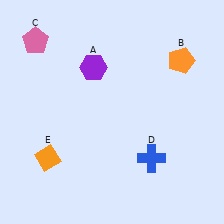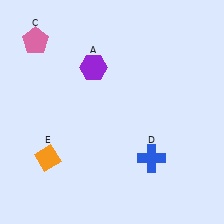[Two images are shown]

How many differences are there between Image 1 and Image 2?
There is 1 difference between the two images.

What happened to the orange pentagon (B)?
The orange pentagon (B) was removed in Image 2. It was in the top-right area of Image 1.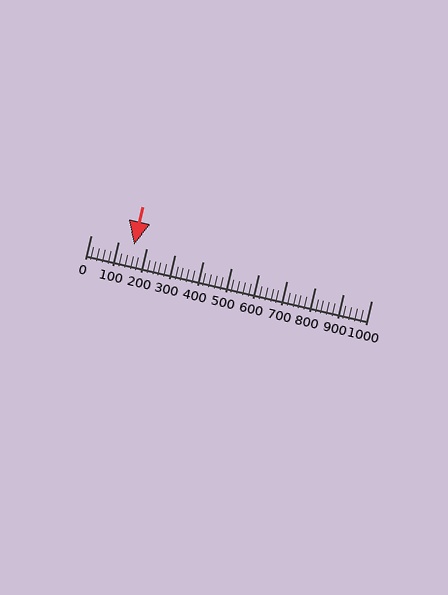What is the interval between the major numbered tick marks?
The major tick marks are spaced 100 units apart.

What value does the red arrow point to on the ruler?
The red arrow points to approximately 154.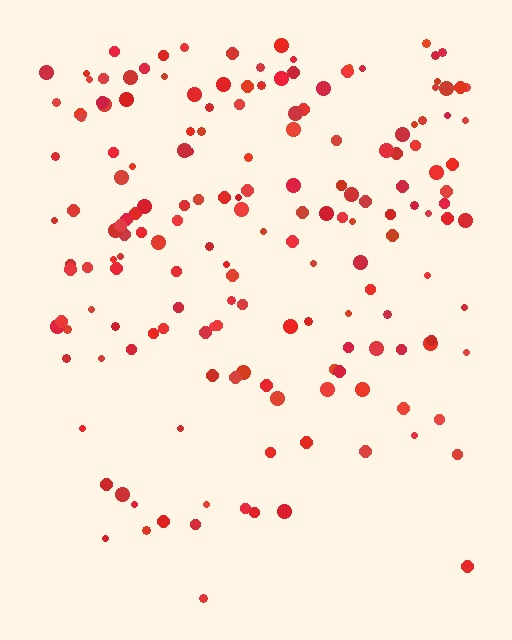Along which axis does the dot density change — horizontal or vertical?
Vertical.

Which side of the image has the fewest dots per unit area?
The bottom.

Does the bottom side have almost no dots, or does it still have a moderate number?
Still a moderate number, just noticeably fewer than the top.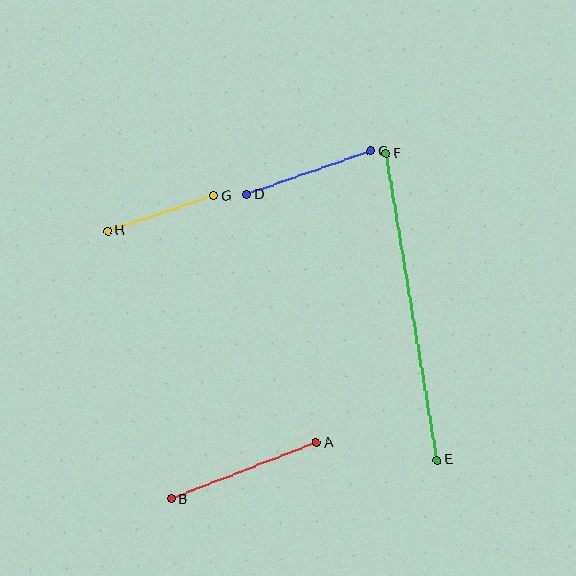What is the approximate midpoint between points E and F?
The midpoint is at approximately (412, 307) pixels.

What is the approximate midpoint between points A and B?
The midpoint is at approximately (244, 471) pixels.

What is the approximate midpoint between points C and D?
The midpoint is at approximately (309, 173) pixels.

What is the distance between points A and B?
The distance is approximately 156 pixels.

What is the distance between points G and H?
The distance is approximately 112 pixels.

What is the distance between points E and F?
The distance is approximately 311 pixels.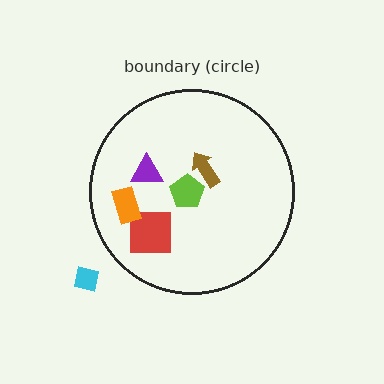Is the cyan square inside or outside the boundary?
Outside.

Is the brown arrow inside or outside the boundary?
Inside.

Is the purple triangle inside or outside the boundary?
Inside.